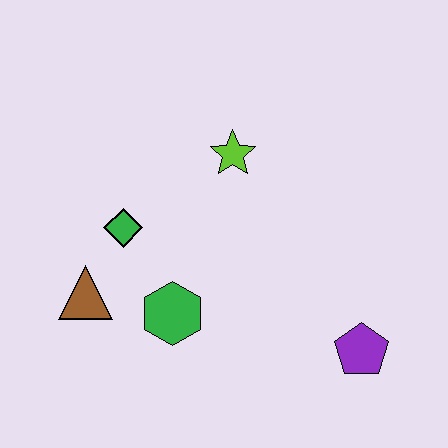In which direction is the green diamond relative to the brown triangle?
The green diamond is above the brown triangle.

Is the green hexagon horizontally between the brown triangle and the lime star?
Yes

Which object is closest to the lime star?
The green diamond is closest to the lime star.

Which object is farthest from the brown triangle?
The purple pentagon is farthest from the brown triangle.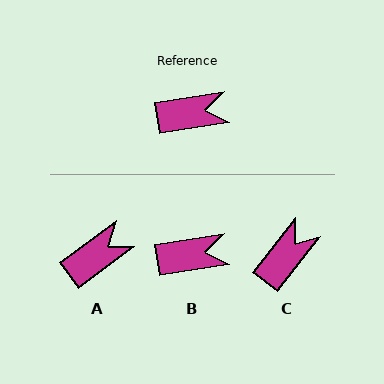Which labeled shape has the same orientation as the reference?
B.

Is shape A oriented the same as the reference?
No, it is off by about 27 degrees.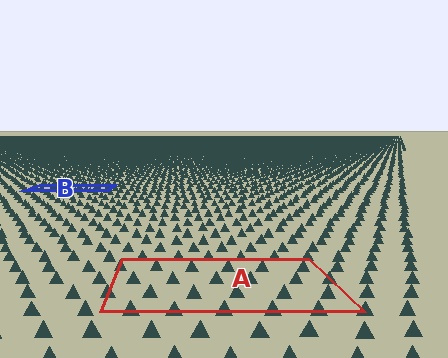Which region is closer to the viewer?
Region A is closer. The texture elements there are larger and more spread out.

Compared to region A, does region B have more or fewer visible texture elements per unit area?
Region B has more texture elements per unit area — they are packed more densely because it is farther away.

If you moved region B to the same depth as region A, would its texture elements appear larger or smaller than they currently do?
They would appear larger. At a closer depth, the same texture elements are projected at a bigger on-screen size.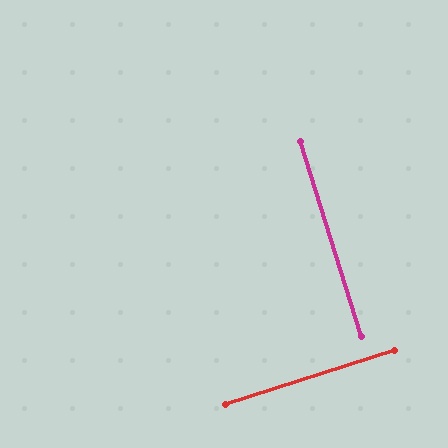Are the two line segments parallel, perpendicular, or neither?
Perpendicular — they meet at approximately 90°.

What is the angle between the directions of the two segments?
Approximately 90 degrees.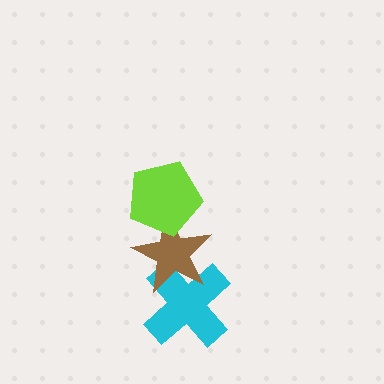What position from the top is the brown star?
The brown star is 2nd from the top.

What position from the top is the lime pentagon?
The lime pentagon is 1st from the top.